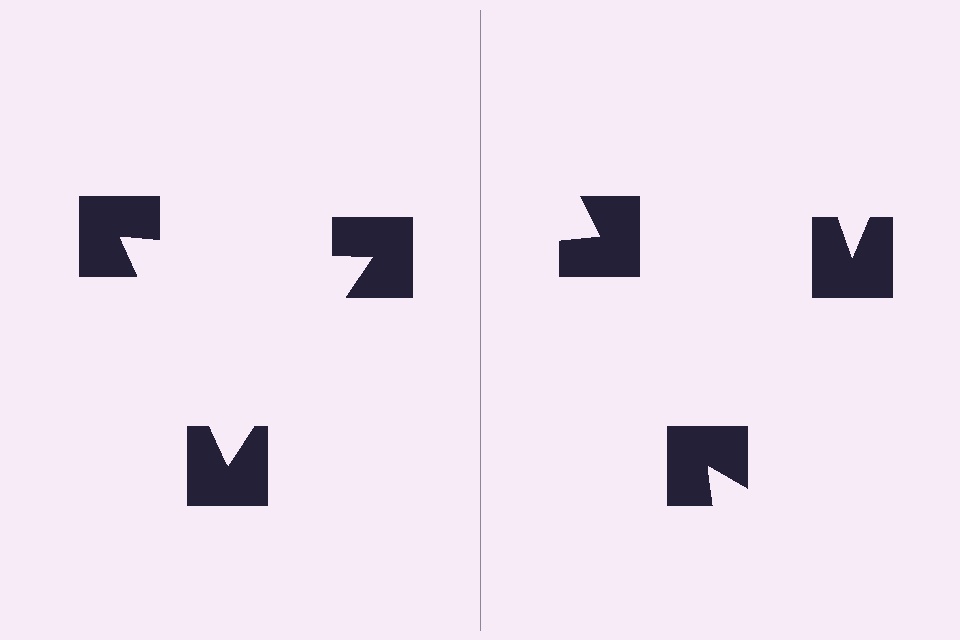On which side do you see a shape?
An illusory triangle appears on the left side. On the right side the wedge cuts are rotated, so no coherent shape forms.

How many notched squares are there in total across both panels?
6 — 3 on each side.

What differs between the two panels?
The notched squares are positioned identically on both sides; only the wedge orientations differ. On the left they align to a triangle; on the right they are misaligned.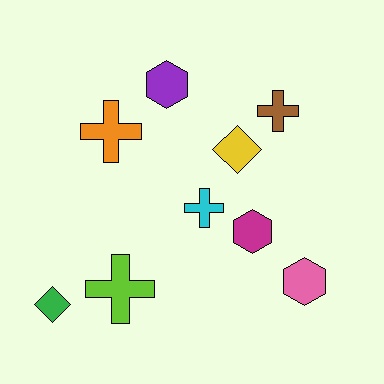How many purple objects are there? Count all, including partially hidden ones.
There is 1 purple object.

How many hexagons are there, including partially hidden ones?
There are 3 hexagons.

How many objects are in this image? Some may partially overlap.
There are 9 objects.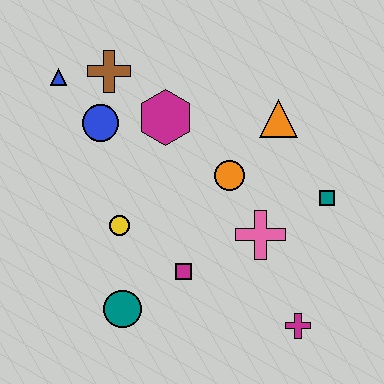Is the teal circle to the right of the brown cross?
Yes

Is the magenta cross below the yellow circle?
Yes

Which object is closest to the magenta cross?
The pink cross is closest to the magenta cross.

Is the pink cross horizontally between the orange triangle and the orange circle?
Yes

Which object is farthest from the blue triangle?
The magenta cross is farthest from the blue triangle.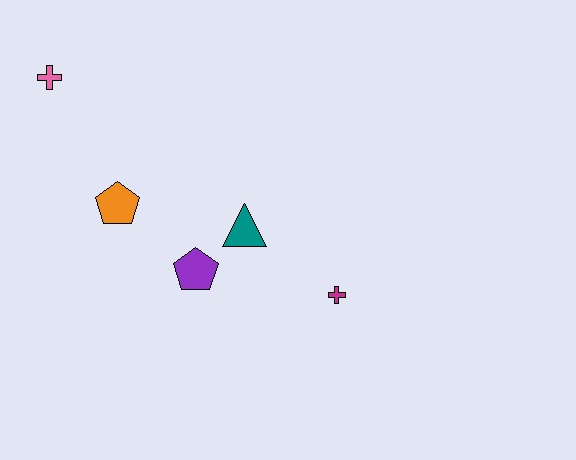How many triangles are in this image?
There is 1 triangle.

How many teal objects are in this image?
There is 1 teal object.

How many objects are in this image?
There are 5 objects.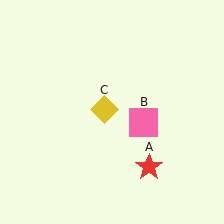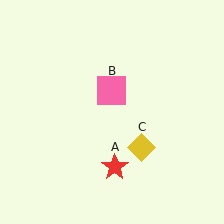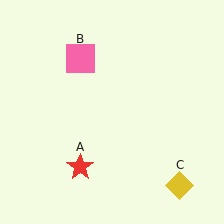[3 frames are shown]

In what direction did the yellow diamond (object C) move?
The yellow diamond (object C) moved down and to the right.